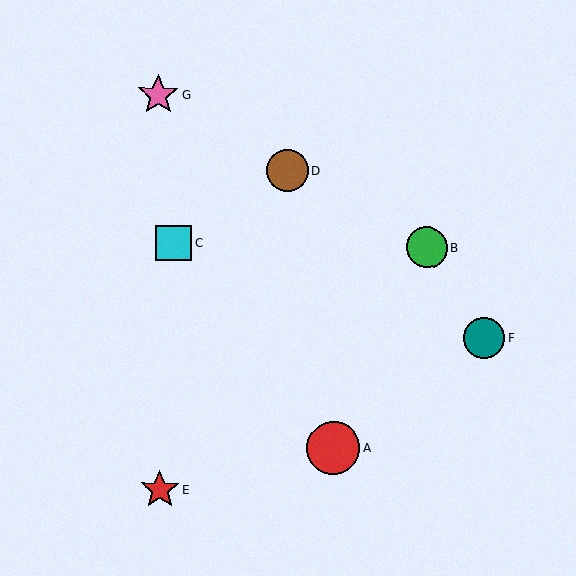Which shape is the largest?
The red circle (labeled A) is the largest.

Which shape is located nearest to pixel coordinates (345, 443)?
The red circle (labeled A) at (334, 448) is nearest to that location.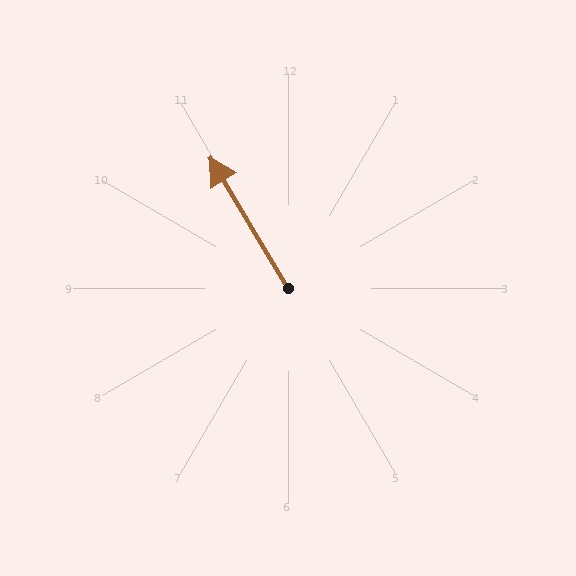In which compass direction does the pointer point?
Northwest.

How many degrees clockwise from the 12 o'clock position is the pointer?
Approximately 329 degrees.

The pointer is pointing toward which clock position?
Roughly 11 o'clock.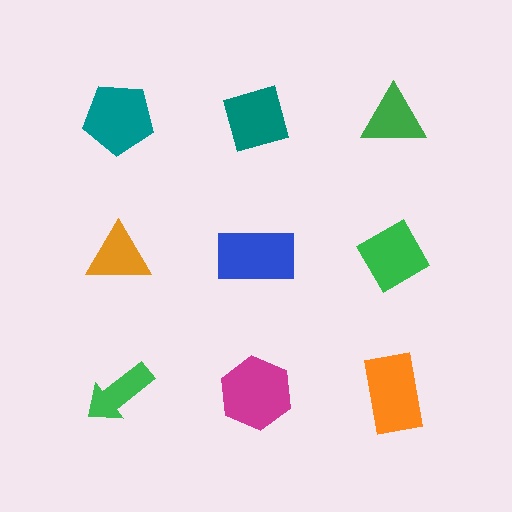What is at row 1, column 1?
A teal pentagon.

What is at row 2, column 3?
A green diamond.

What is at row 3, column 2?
A magenta hexagon.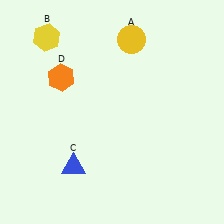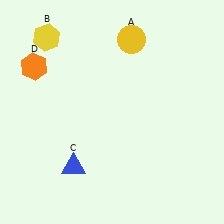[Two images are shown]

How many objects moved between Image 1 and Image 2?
1 object moved between the two images.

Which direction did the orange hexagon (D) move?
The orange hexagon (D) moved left.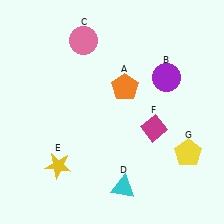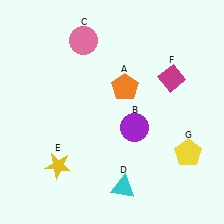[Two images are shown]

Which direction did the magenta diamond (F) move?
The magenta diamond (F) moved up.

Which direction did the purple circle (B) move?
The purple circle (B) moved down.